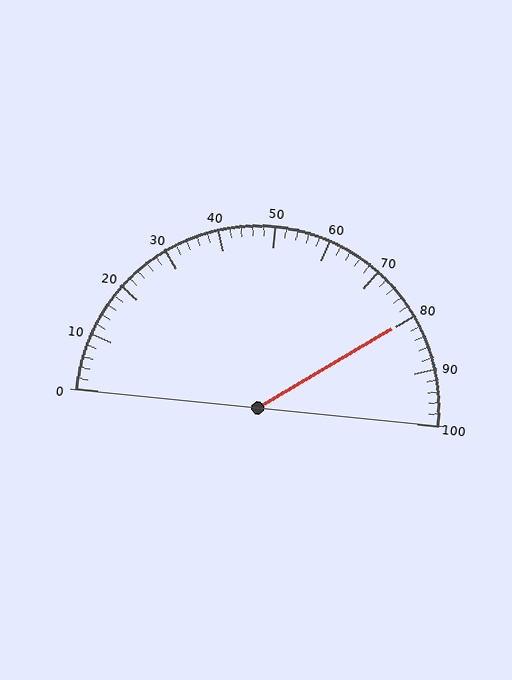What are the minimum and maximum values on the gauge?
The gauge ranges from 0 to 100.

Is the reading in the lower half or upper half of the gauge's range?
The reading is in the upper half of the range (0 to 100).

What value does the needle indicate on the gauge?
The needle indicates approximately 80.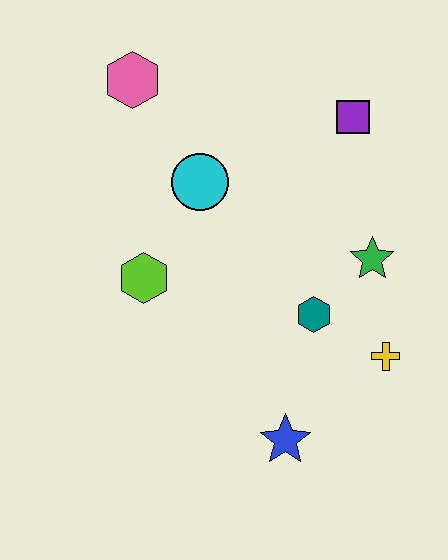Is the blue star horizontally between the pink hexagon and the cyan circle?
No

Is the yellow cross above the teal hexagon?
No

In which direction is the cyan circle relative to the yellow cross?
The cyan circle is to the left of the yellow cross.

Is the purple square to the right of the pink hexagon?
Yes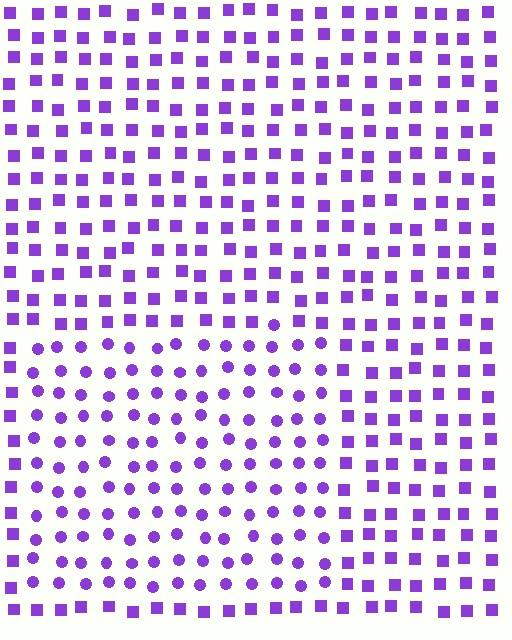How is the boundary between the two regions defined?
The boundary is defined by a change in element shape: circles inside vs. squares outside. All elements share the same color and spacing.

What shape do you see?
I see a rectangle.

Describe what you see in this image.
The image is filled with small purple elements arranged in a uniform grid. A rectangle-shaped region contains circles, while the surrounding area contains squares. The boundary is defined purely by the change in element shape.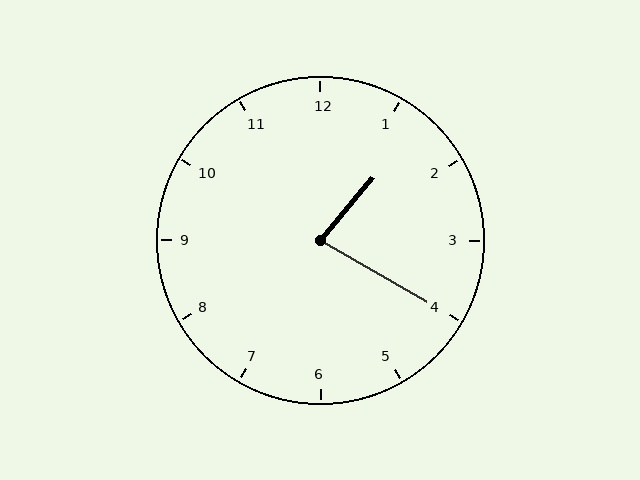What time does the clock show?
1:20.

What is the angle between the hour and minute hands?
Approximately 80 degrees.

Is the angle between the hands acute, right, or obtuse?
It is acute.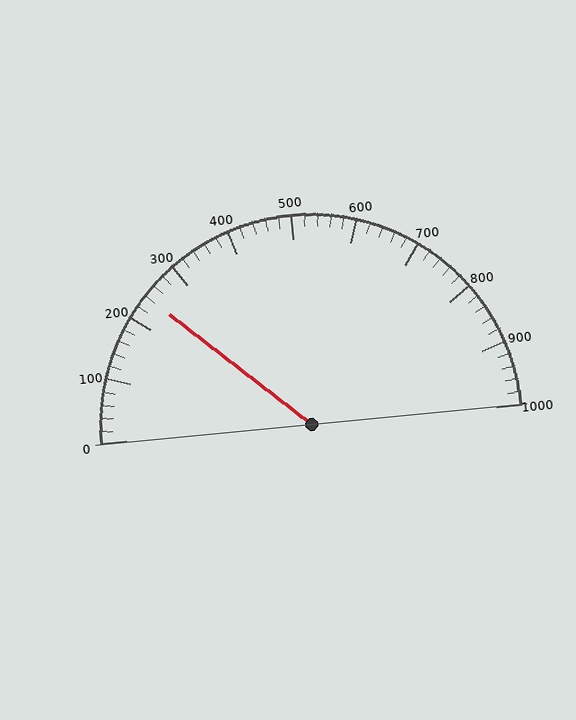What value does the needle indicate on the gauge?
The needle indicates approximately 240.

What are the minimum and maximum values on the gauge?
The gauge ranges from 0 to 1000.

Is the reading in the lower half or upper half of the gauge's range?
The reading is in the lower half of the range (0 to 1000).